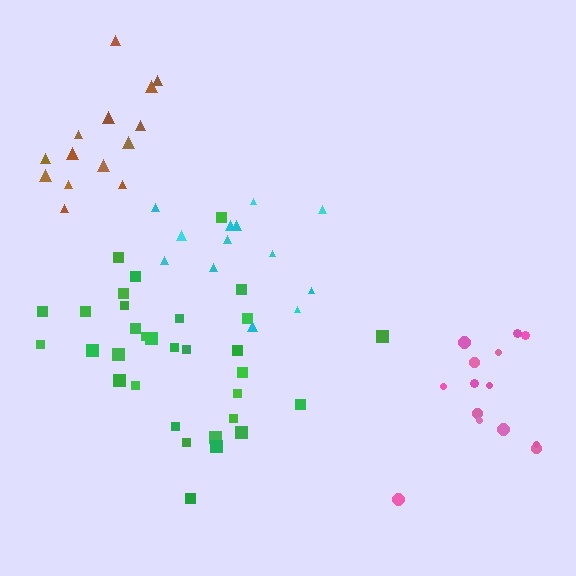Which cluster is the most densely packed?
Green.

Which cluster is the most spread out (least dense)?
Pink.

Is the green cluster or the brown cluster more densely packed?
Green.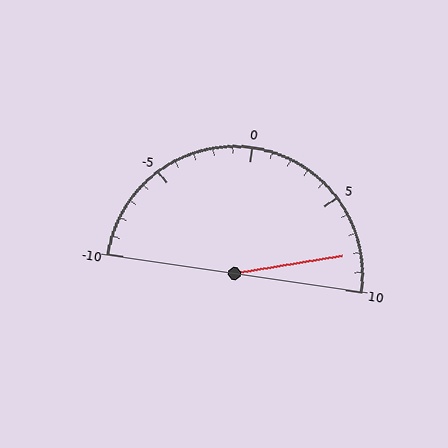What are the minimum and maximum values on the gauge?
The gauge ranges from -10 to 10.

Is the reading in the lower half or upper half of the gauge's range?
The reading is in the upper half of the range (-10 to 10).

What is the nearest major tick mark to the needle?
The nearest major tick mark is 10.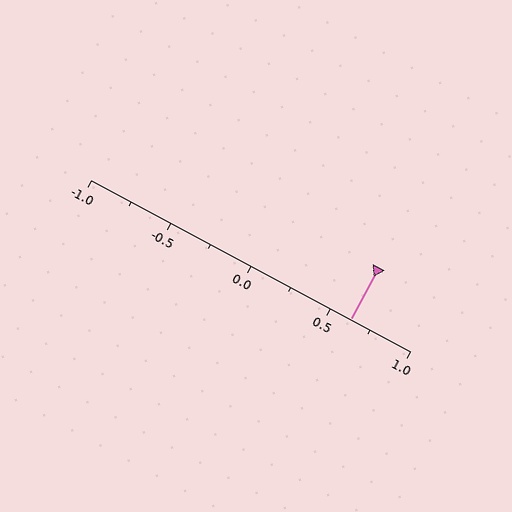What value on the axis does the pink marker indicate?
The marker indicates approximately 0.62.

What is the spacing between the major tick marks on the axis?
The major ticks are spaced 0.5 apart.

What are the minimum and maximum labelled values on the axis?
The axis runs from -1.0 to 1.0.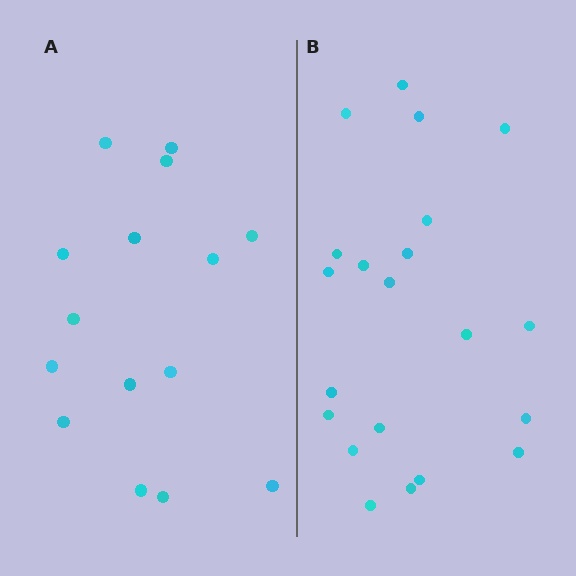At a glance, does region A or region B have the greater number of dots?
Region B (the right region) has more dots.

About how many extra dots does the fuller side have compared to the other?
Region B has about 6 more dots than region A.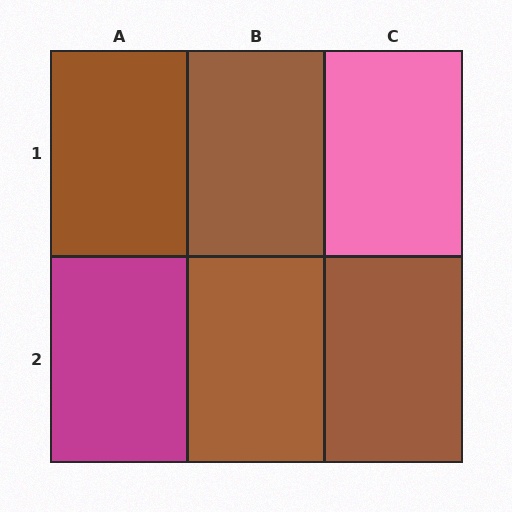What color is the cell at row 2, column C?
Brown.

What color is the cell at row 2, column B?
Brown.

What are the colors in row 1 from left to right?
Brown, brown, pink.